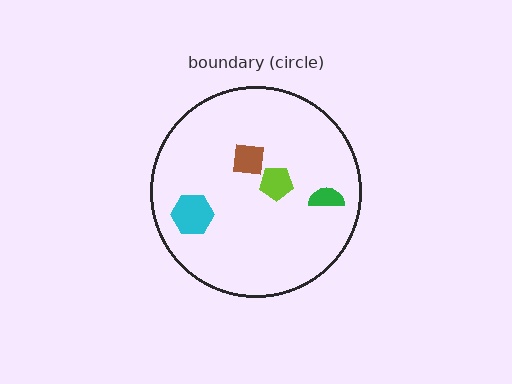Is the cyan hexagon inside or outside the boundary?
Inside.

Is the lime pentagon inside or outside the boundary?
Inside.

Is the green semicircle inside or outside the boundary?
Inside.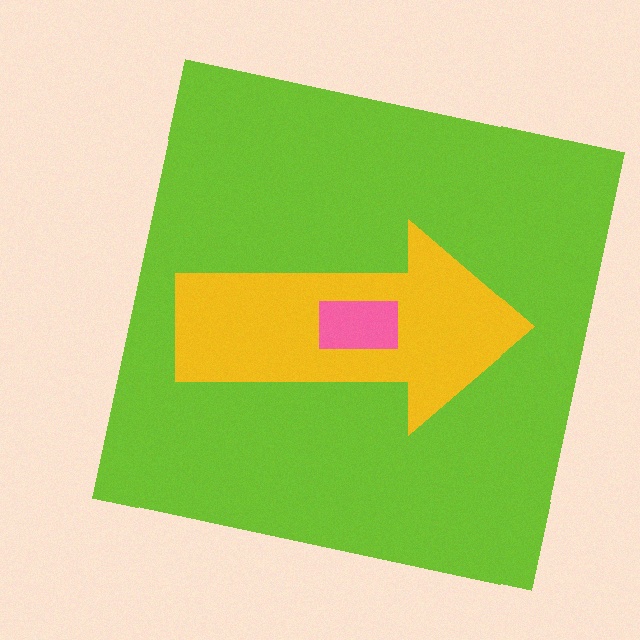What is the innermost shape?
The pink rectangle.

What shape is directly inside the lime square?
The yellow arrow.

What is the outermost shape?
The lime square.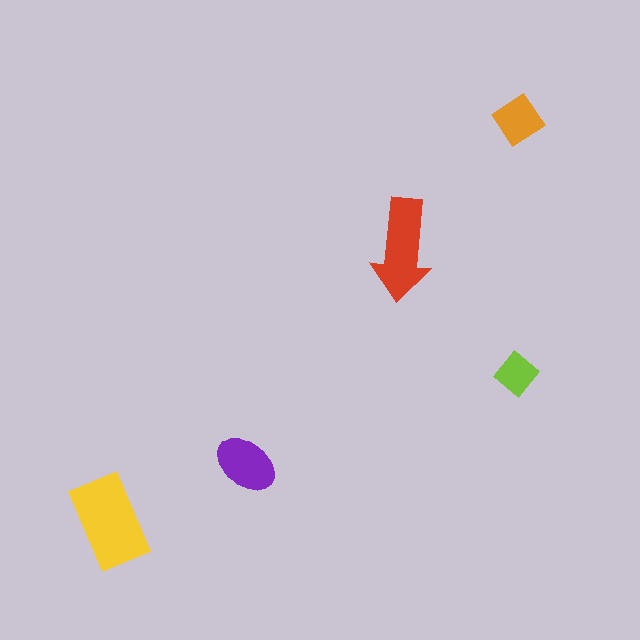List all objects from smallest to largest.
The lime diamond, the orange diamond, the purple ellipse, the red arrow, the yellow rectangle.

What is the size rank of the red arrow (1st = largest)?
2nd.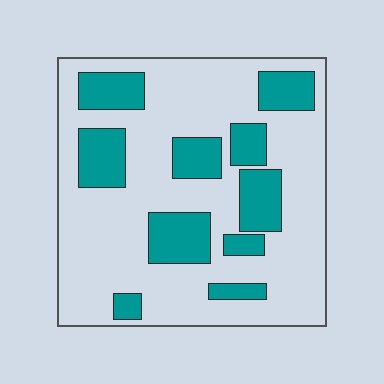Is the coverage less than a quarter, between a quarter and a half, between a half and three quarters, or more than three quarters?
Between a quarter and a half.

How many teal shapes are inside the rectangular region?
10.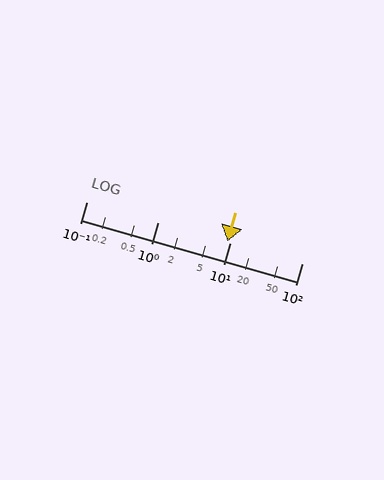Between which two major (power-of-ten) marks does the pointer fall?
The pointer is between 1 and 10.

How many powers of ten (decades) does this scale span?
The scale spans 3 decades, from 0.1 to 100.